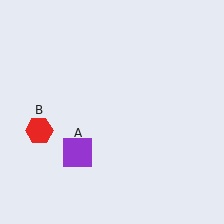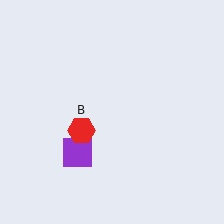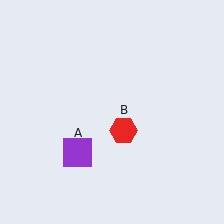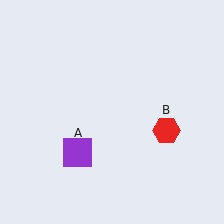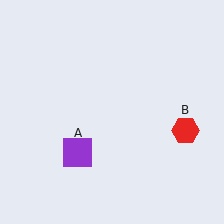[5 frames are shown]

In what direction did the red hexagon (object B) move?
The red hexagon (object B) moved right.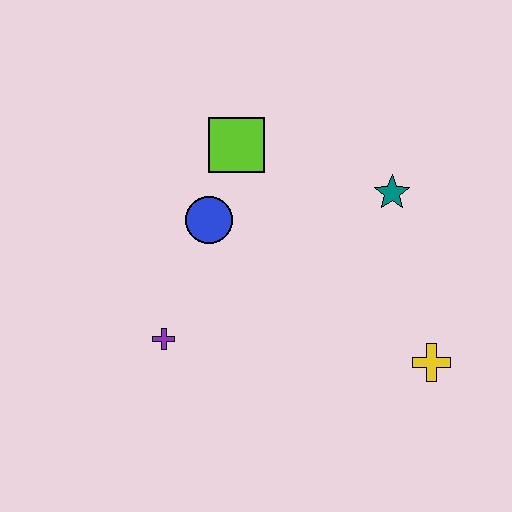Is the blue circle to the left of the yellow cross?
Yes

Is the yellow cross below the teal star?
Yes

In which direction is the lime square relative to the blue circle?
The lime square is above the blue circle.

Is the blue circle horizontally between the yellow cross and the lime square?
No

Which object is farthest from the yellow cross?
The lime square is farthest from the yellow cross.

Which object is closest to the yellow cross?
The teal star is closest to the yellow cross.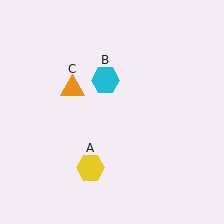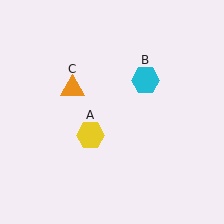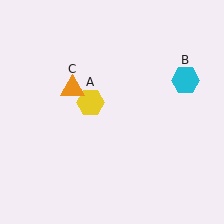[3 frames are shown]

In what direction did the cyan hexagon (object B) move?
The cyan hexagon (object B) moved right.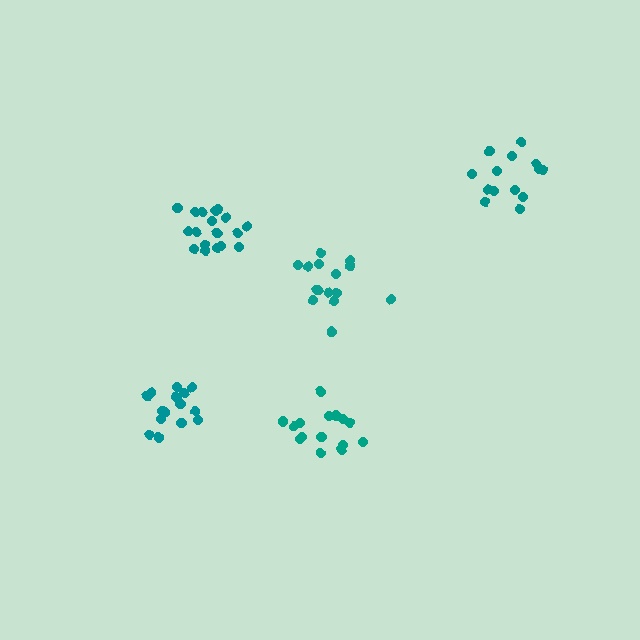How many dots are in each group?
Group 1: 18 dots, Group 2: 14 dots, Group 3: 15 dots, Group 4: 15 dots, Group 5: 16 dots (78 total).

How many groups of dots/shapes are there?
There are 5 groups.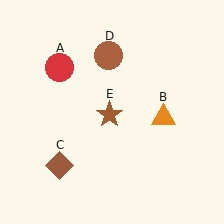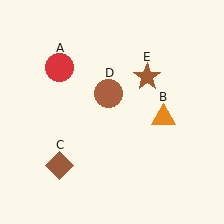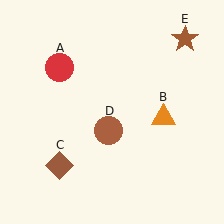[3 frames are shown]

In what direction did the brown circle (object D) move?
The brown circle (object D) moved down.